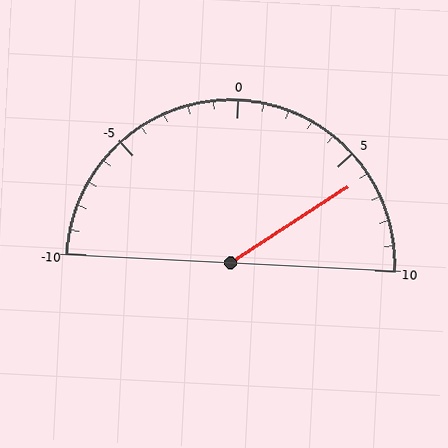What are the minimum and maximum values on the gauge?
The gauge ranges from -10 to 10.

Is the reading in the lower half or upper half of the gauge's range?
The reading is in the upper half of the range (-10 to 10).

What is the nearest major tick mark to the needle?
The nearest major tick mark is 5.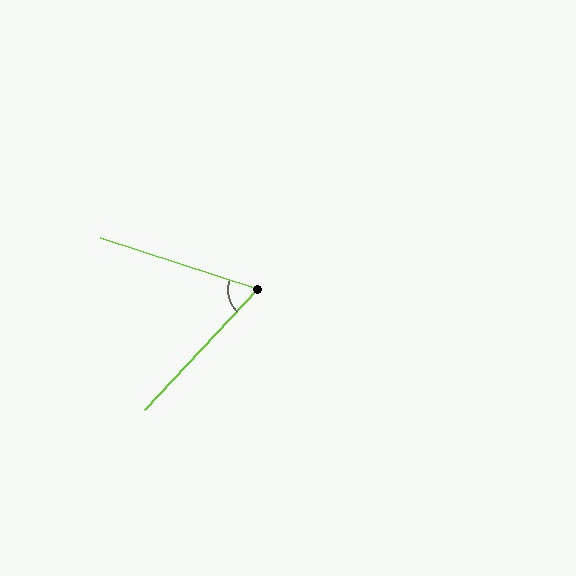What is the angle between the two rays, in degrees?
Approximately 65 degrees.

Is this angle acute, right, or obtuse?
It is acute.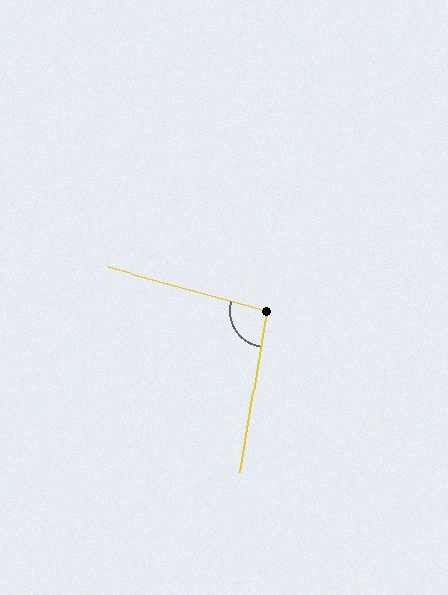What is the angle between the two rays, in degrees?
Approximately 96 degrees.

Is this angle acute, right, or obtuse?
It is obtuse.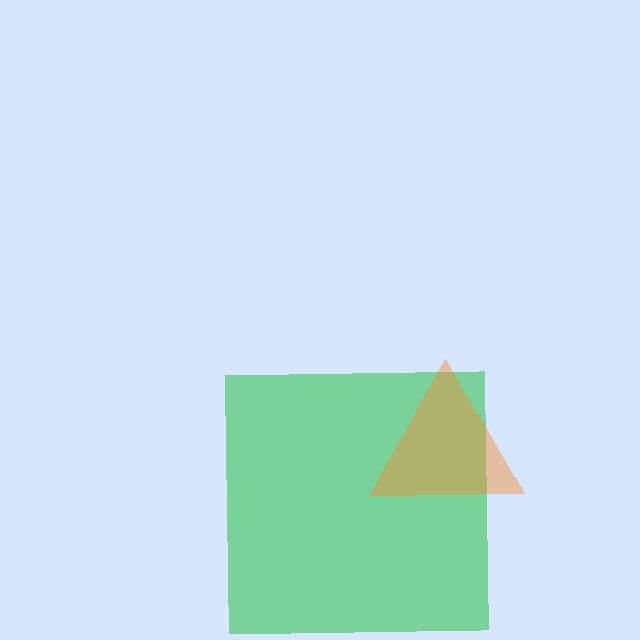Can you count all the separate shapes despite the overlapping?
Yes, there are 2 separate shapes.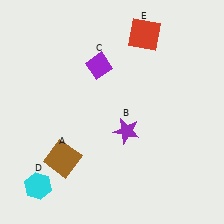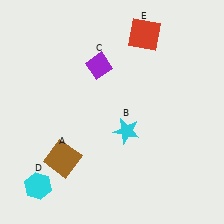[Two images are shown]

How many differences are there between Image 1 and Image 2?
There is 1 difference between the two images.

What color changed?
The star (B) changed from purple in Image 1 to cyan in Image 2.